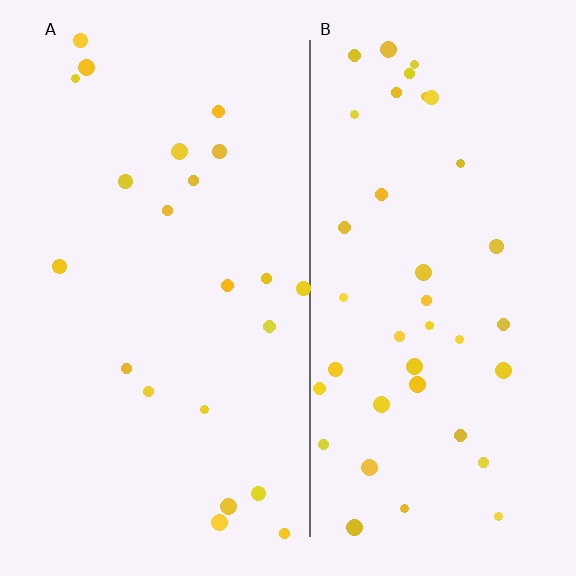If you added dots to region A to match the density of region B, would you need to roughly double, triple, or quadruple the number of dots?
Approximately double.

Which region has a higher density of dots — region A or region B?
B (the right).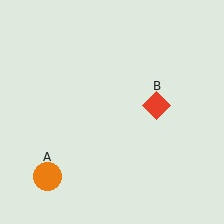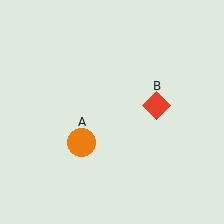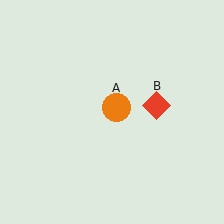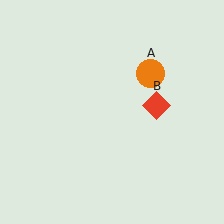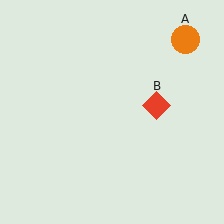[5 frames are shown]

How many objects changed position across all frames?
1 object changed position: orange circle (object A).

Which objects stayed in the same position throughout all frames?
Red diamond (object B) remained stationary.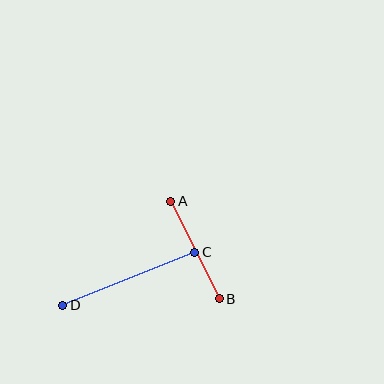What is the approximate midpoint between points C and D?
The midpoint is at approximately (129, 279) pixels.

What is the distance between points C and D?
The distance is approximately 142 pixels.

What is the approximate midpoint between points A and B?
The midpoint is at approximately (195, 250) pixels.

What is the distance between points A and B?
The distance is approximately 109 pixels.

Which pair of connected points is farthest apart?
Points C and D are farthest apart.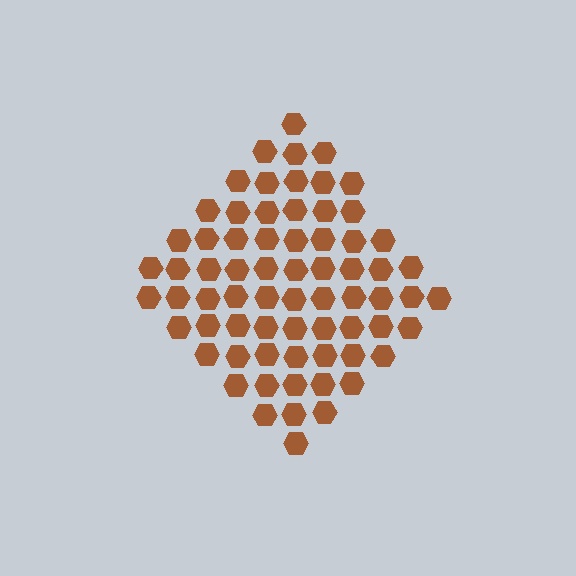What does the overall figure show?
The overall figure shows a diamond.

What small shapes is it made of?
It is made of small hexagons.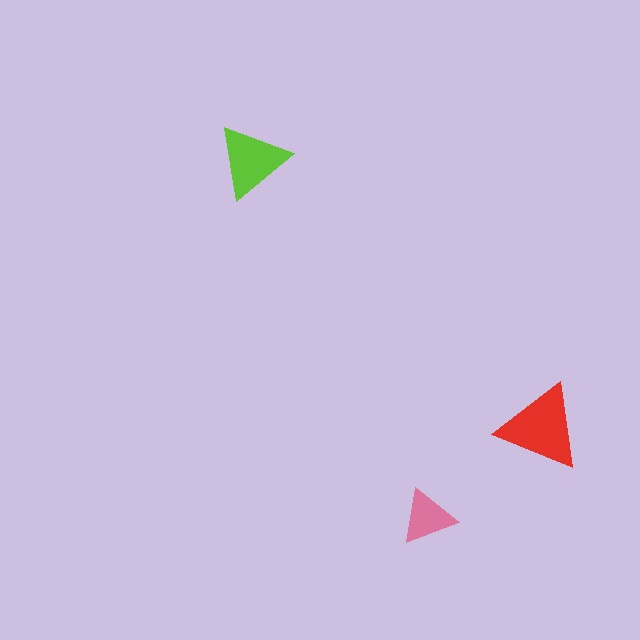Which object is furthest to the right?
The red triangle is rightmost.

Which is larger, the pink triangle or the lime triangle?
The lime one.